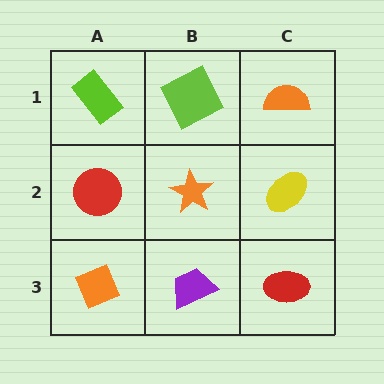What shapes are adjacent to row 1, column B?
An orange star (row 2, column B), a lime rectangle (row 1, column A), an orange semicircle (row 1, column C).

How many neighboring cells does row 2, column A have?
3.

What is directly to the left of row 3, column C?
A purple trapezoid.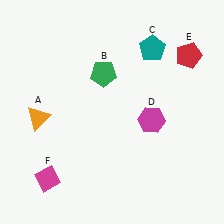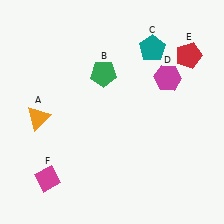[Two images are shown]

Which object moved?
The magenta hexagon (D) moved up.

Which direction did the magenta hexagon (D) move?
The magenta hexagon (D) moved up.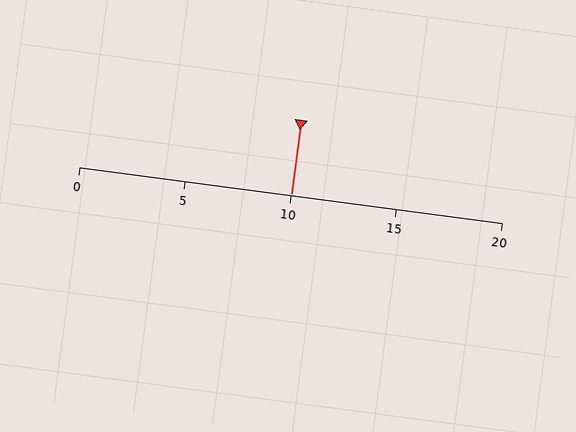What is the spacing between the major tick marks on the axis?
The major ticks are spaced 5 apart.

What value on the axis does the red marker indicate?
The marker indicates approximately 10.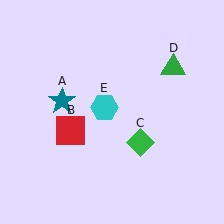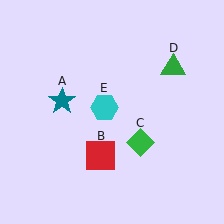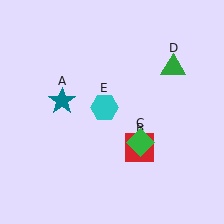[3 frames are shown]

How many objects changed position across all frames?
1 object changed position: red square (object B).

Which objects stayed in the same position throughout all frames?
Teal star (object A) and green diamond (object C) and green triangle (object D) and cyan hexagon (object E) remained stationary.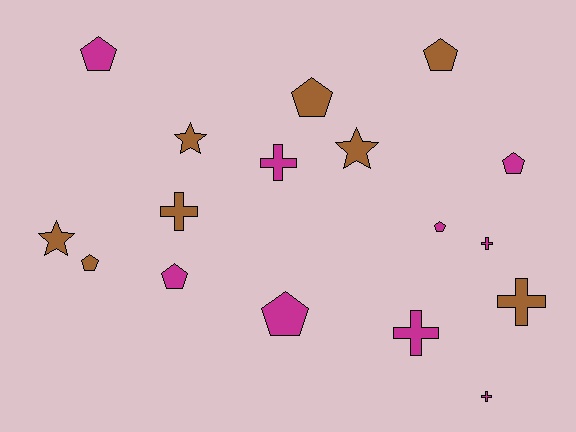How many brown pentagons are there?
There are 3 brown pentagons.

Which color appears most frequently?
Magenta, with 9 objects.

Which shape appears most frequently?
Pentagon, with 8 objects.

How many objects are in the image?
There are 17 objects.